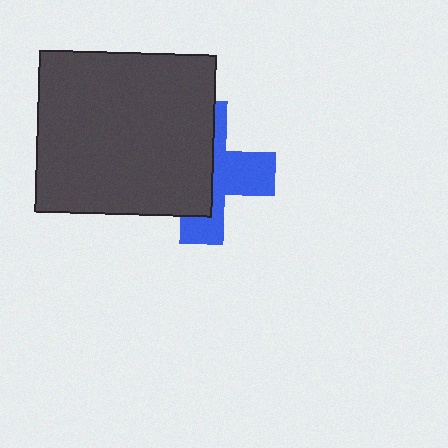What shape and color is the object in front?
The object in front is a dark gray rectangle.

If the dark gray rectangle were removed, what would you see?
You would see the complete blue cross.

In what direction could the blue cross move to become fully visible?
The blue cross could move right. That would shift it out from behind the dark gray rectangle entirely.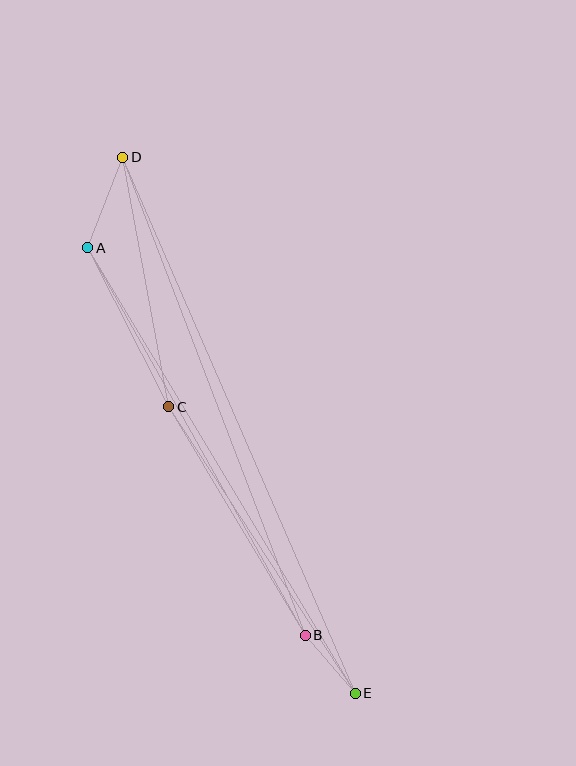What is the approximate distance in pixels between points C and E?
The distance between C and E is approximately 342 pixels.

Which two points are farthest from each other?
Points D and E are farthest from each other.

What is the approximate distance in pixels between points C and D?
The distance between C and D is approximately 253 pixels.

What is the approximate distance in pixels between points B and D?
The distance between B and D is approximately 512 pixels.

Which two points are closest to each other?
Points B and E are closest to each other.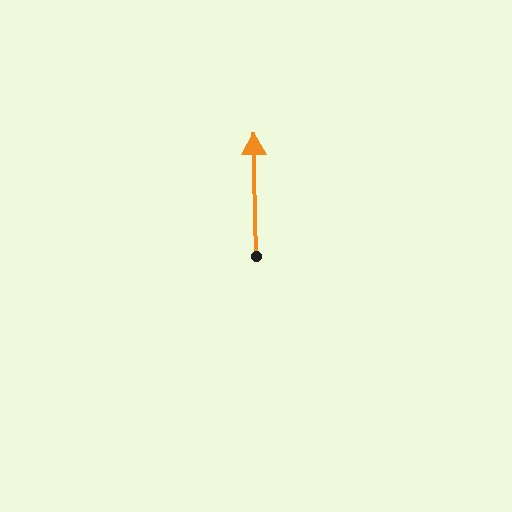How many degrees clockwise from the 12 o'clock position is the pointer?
Approximately 359 degrees.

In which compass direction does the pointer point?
North.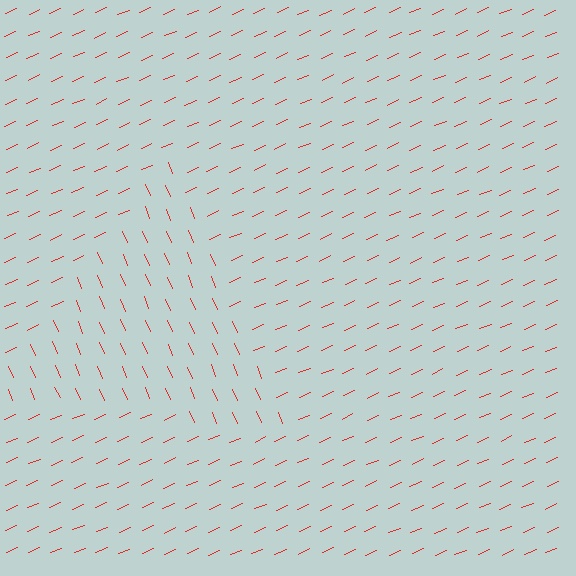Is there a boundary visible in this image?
Yes, there is a texture boundary formed by a change in line orientation.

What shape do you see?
I see a triangle.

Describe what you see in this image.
The image is filled with small red line segments. A triangle region in the image has lines oriented differently from the surrounding lines, creating a visible texture boundary.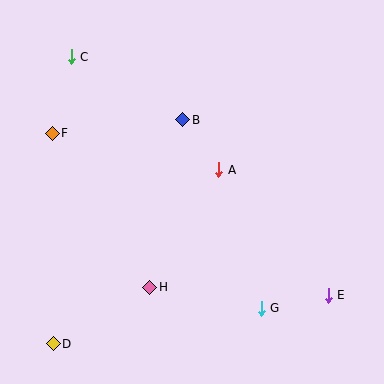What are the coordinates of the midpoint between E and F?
The midpoint between E and F is at (190, 214).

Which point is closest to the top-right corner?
Point B is closest to the top-right corner.